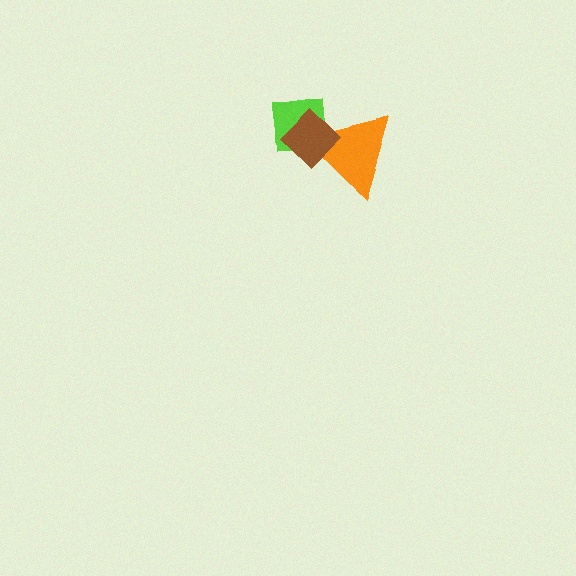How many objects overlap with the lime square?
2 objects overlap with the lime square.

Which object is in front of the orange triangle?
The brown diamond is in front of the orange triangle.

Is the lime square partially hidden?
Yes, it is partially covered by another shape.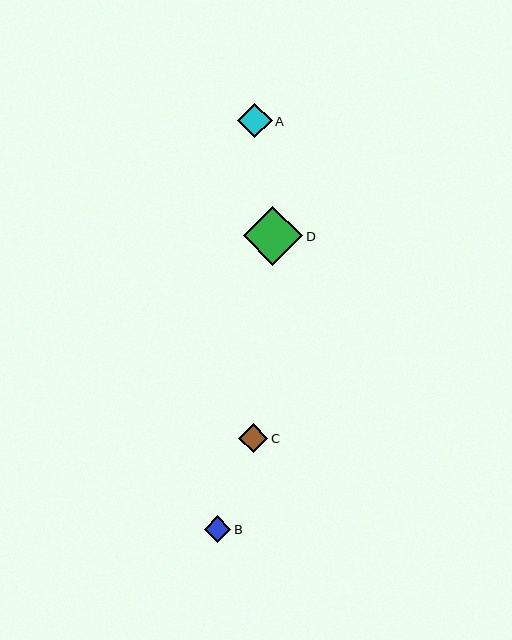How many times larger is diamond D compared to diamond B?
Diamond D is approximately 2.2 times the size of diamond B.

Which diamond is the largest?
Diamond D is the largest with a size of approximately 59 pixels.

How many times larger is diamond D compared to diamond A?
Diamond D is approximately 1.7 times the size of diamond A.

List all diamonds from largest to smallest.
From largest to smallest: D, A, C, B.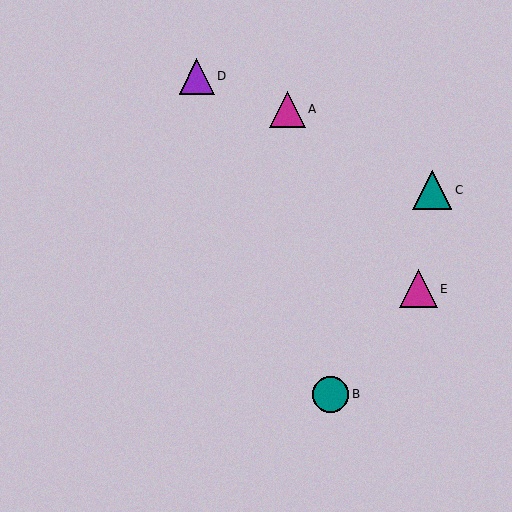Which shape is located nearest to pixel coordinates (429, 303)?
The magenta triangle (labeled E) at (418, 289) is nearest to that location.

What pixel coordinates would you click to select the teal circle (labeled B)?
Click at (331, 394) to select the teal circle B.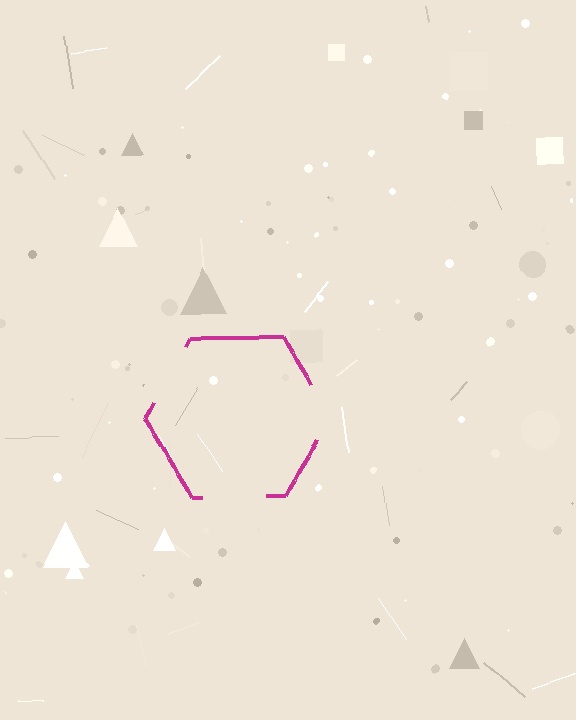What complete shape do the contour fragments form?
The contour fragments form a hexagon.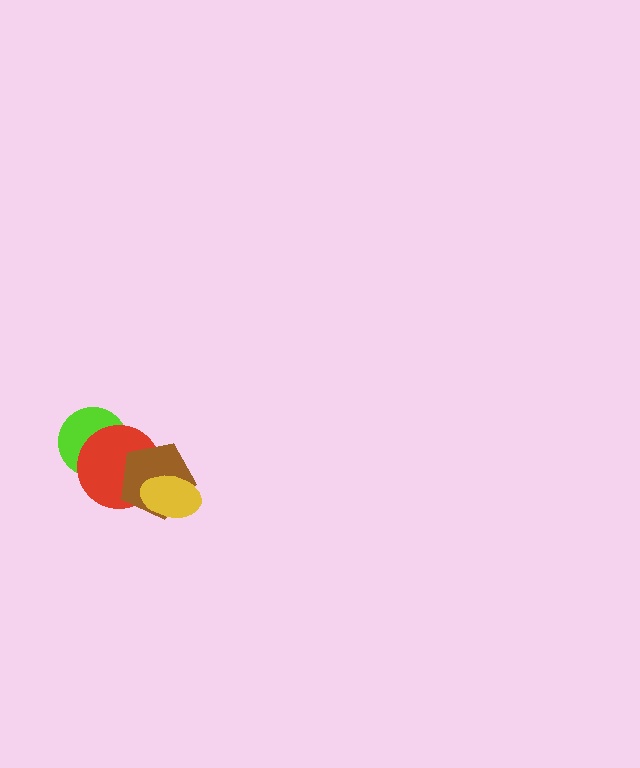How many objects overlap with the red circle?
3 objects overlap with the red circle.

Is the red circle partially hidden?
Yes, it is partially covered by another shape.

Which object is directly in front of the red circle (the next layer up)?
The brown pentagon is directly in front of the red circle.